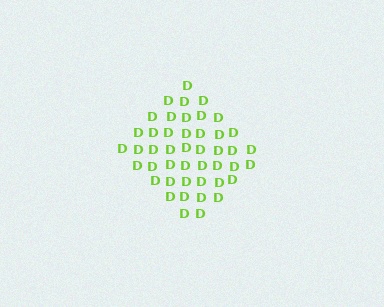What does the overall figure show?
The overall figure shows a diamond.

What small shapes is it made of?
It is made of small letter D's.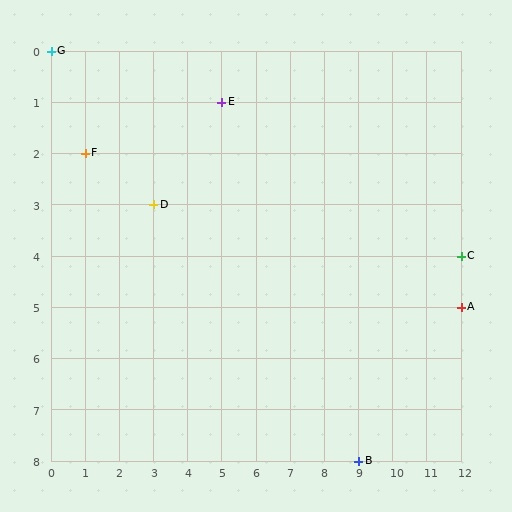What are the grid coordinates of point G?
Point G is at grid coordinates (0, 0).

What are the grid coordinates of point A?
Point A is at grid coordinates (12, 5).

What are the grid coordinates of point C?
Point C is at grid coordinates (12, 4).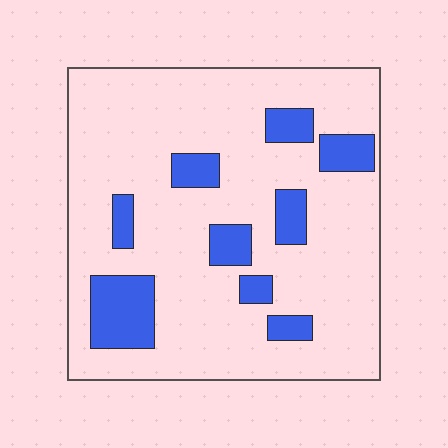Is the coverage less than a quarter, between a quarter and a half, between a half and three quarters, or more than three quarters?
Less than a quarter.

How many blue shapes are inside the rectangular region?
9.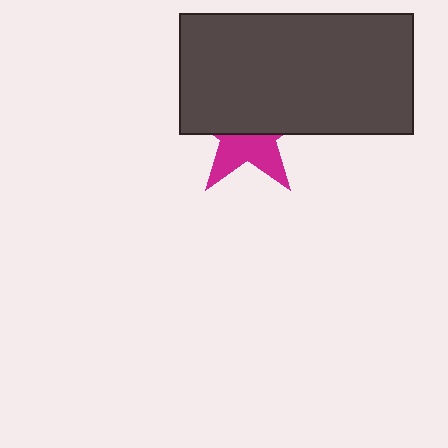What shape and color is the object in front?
The object in front is a dark gray rectangle.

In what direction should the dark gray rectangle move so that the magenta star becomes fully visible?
The dark gray rectangle should move up. That is the shortest direction to clear the overlap and leave the magenta star fully visible.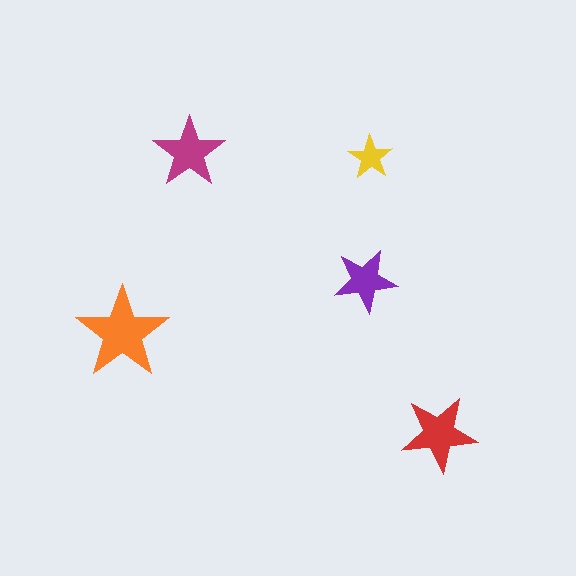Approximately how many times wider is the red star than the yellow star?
About 1.5 times wider.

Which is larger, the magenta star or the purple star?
The magenta one.